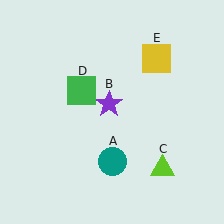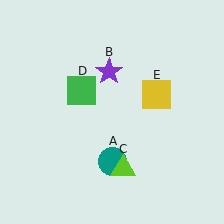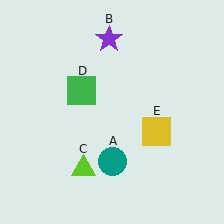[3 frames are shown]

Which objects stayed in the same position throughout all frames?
Teal circle (object A) and green square (object D) remained stationary.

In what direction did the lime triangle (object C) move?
The lime triangle (object C) moved left.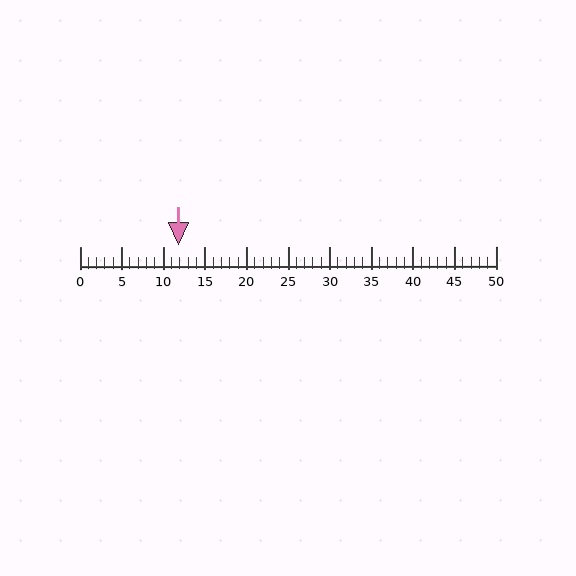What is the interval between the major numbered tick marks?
The major tick marks are spaced 5 units apart.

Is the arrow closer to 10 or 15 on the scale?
The arrow is closer to 10.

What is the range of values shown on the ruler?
The ruler shows values from 0 to 50.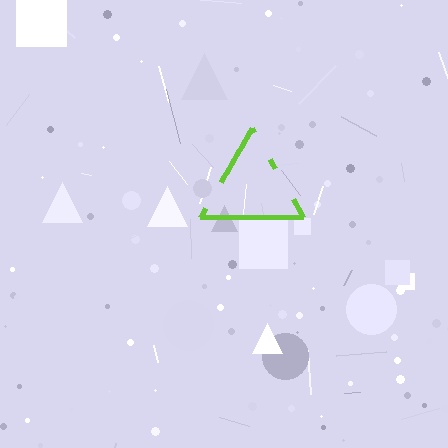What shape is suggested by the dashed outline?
The dashed outline suggests a triangle.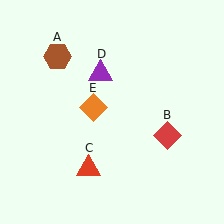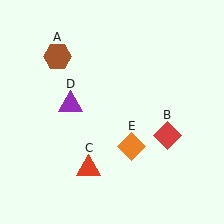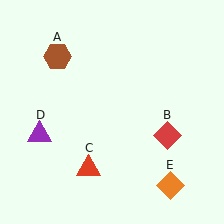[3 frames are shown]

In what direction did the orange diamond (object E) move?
The orange diamond (object E) moved down and to the right.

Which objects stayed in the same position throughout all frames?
Brown hexagon (object A) and red diamond (object B) and red triangle (object C) remained stationary.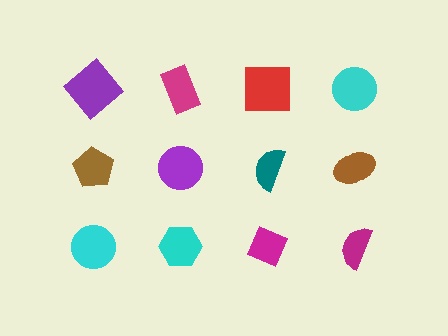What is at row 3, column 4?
A magenta semicircle.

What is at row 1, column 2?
A magenta rectangle.